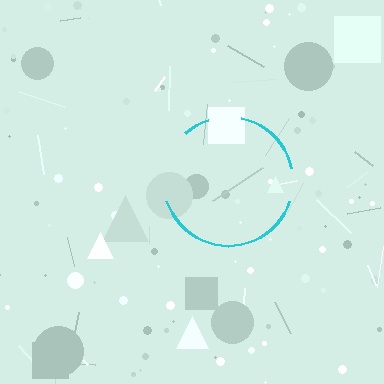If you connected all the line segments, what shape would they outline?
They would outline a circle.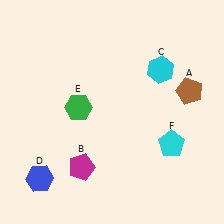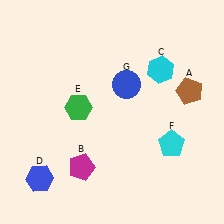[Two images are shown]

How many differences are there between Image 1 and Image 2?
There is 1 difference between the two images.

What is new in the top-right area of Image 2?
A blue circle (G) was added in the top-right area of Image 2.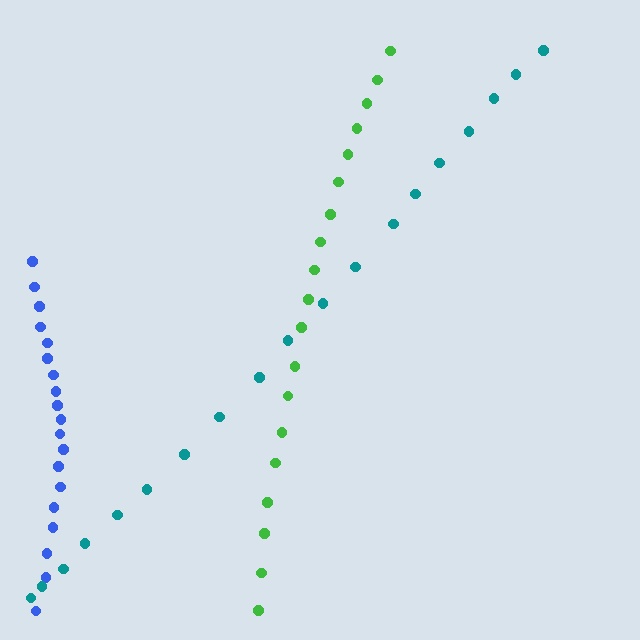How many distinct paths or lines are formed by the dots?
There are 3 distinct paths.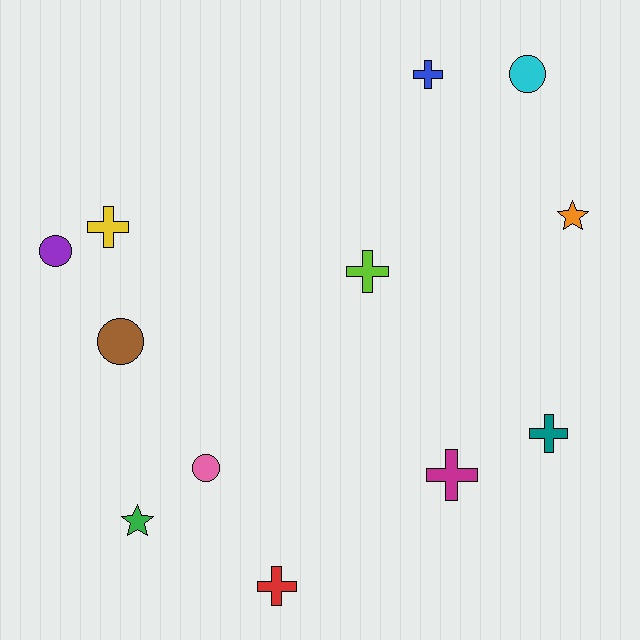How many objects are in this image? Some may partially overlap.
There are 12 objects.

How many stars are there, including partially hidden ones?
There are 2 stars.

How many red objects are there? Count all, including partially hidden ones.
There is 1 red object.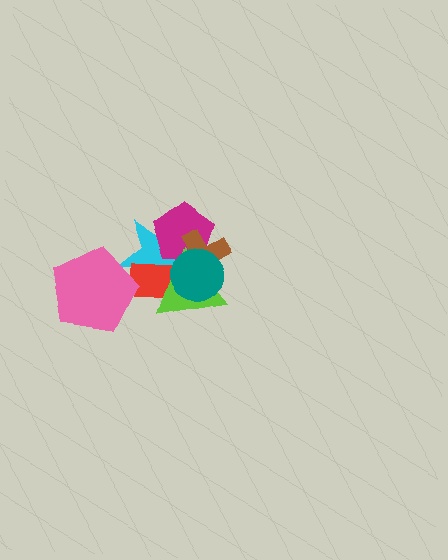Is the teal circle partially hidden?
No, no other shape covers it.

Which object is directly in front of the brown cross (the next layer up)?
The lime triangle is directly in front of the brown cross.